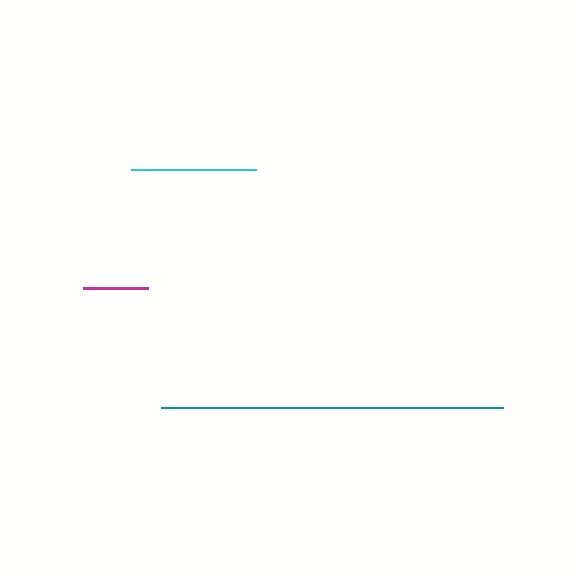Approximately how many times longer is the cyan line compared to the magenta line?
The cyan line is approximately 1.9 times the length of the magenta line.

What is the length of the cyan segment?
The cyan segment is approximately 125 pixels long.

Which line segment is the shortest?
The magenta line is the shortest at approximately 66 pixels.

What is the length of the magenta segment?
The magenta segment is approximately 66 pixels long.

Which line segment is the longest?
The teal line is the longest at approximately 343 pixels.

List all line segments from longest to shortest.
From longest to shortest: teal, cyan, magenta.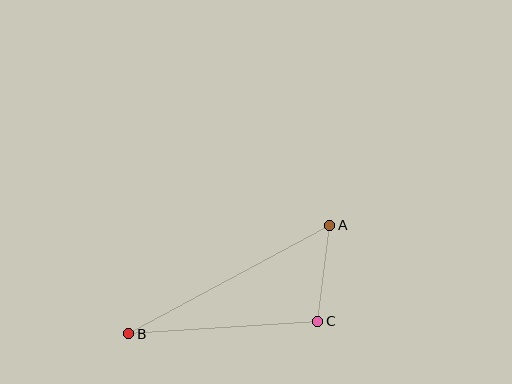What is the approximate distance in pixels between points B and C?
The distance between B and C is approximately 190 pixels.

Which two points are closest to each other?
Points A and C are closest to each other.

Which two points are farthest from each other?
Points A and B are farthest from each other.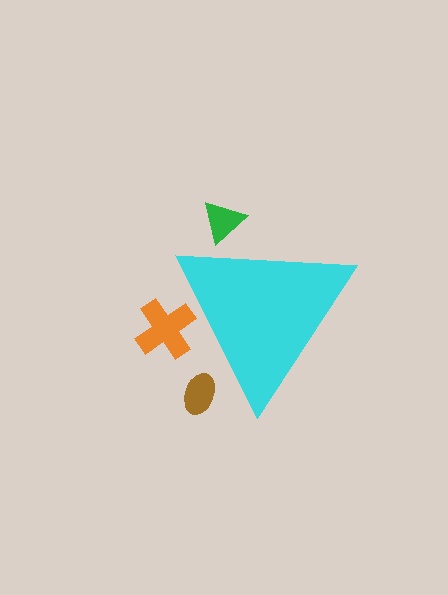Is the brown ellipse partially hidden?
Yes, the brown ellipse is partially hidden behind the cyan triangle.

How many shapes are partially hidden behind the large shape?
3 shapes are partially hidden.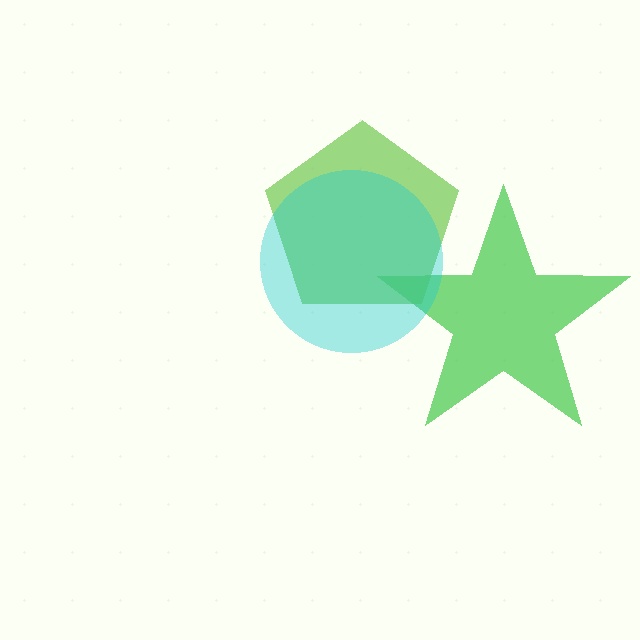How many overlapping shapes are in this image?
There are 3 overlapping shapes in the image.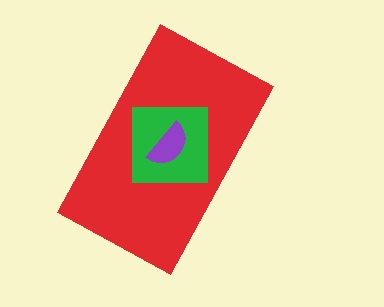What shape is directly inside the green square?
The purple semicircle.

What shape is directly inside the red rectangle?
The green square.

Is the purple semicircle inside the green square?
Yes.